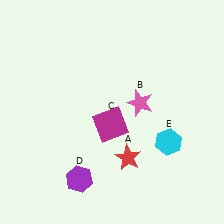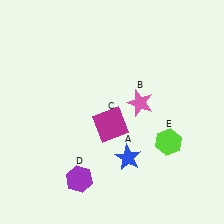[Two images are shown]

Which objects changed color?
A changed from red to blue. E changed from cyan to lime.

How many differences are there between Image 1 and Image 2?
There are 2 differences between the two images.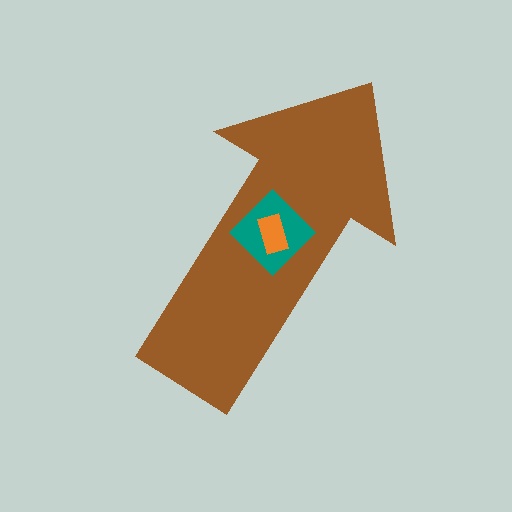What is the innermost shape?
The orange rectangle.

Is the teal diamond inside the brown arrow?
Yes.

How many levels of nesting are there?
3.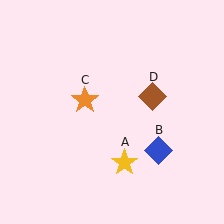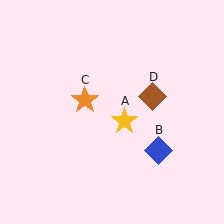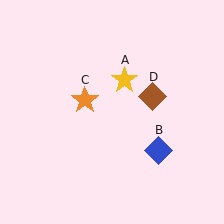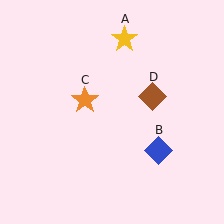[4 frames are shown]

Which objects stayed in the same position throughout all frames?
Blue diamond (object B) and orange star (object C) and brown diamond (object D) remained stationary.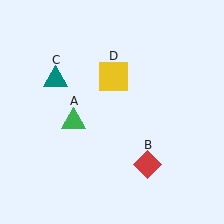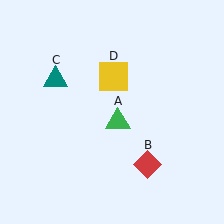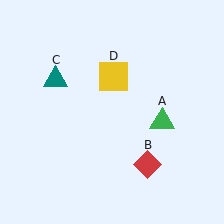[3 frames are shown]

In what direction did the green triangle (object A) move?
The green triangle (object A) moved right.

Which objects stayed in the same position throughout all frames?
Red diamond (object B) and teal triangle (object C) and yellow square (object D) remained stationary.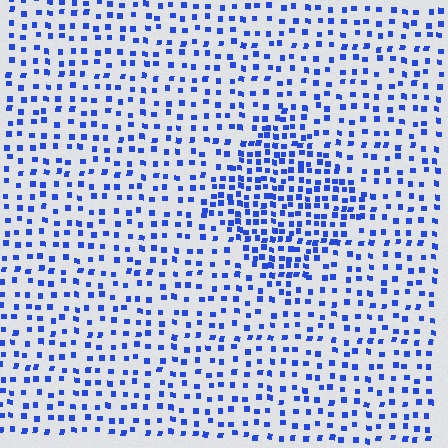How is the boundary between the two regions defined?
The boundary is defined by a change in element density (approximately 2.0x ratio). All elements are the same color, size, and shape.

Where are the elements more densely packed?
The elements are more densely packed inside the diamond boundary.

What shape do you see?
I see a diamond.